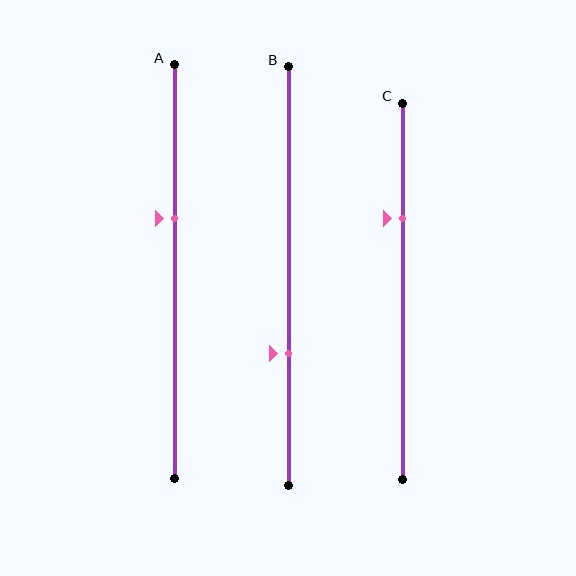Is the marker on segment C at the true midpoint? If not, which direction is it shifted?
No, the marker on segment C is shifted upward by about 19% of the segment length.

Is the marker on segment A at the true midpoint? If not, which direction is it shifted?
No, the marker on segment A is shifted upward by about 13% of the segment length.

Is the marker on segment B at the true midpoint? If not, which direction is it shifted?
No, the marker on segment B is shifted downward by about 19% of the segment length.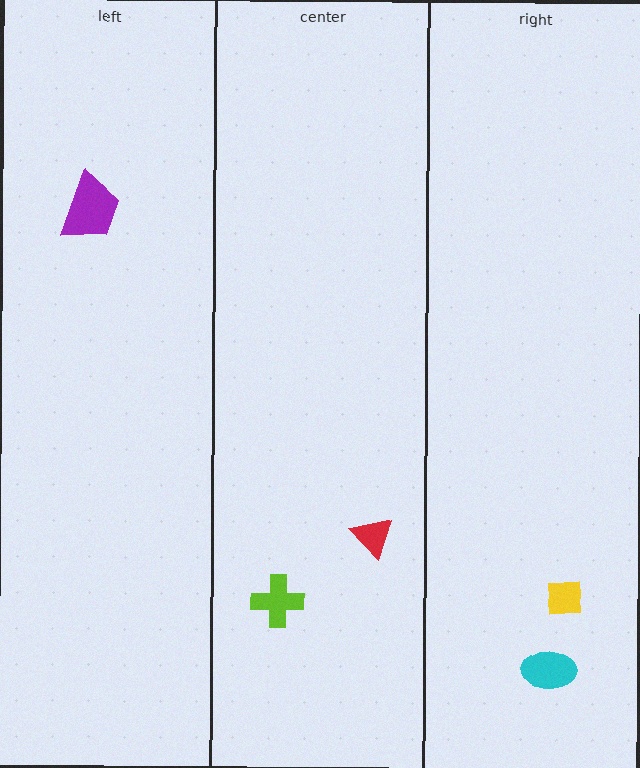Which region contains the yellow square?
The right region.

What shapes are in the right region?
The cyan ellipse, the yellow square.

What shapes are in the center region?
The lime cross, the red triangle.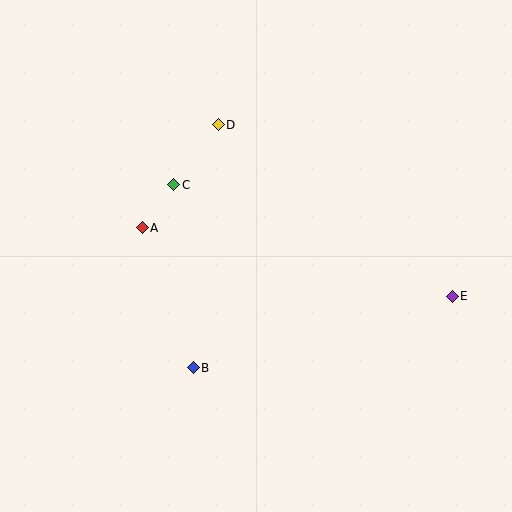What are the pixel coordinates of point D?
Point D is at (218, 125).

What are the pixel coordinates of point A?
Point A is at (142, 228).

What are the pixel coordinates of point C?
Point C is at (174, 185).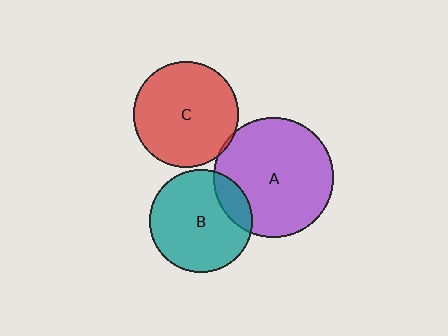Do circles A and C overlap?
Yes.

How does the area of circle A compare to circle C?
Approximately 1.3 times.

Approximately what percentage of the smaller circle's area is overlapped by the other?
Approximately 5%.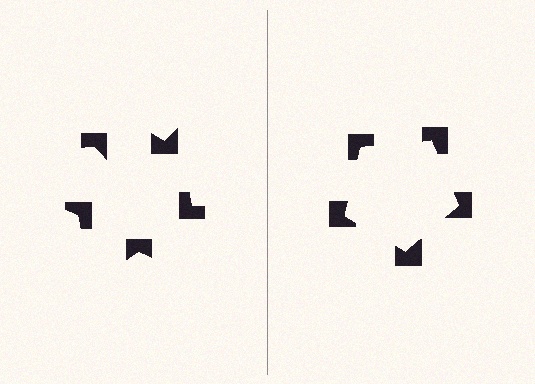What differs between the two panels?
The notched squares are positioned identically on both sides; only the wedge orientations differ. On the right they align to a pentagon; on the left they are misaligned.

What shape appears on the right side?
An illusory pentagon.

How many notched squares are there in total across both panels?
10 — 5 on each side.